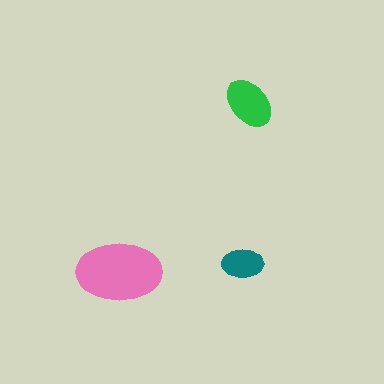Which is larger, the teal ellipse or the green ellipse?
The green one.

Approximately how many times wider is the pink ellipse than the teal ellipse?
About 2 times wider.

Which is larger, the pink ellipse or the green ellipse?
The pink one.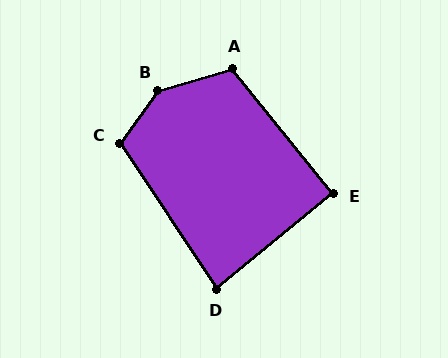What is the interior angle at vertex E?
Approximately 90 degrees (approximately right).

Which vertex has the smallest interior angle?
D, at approximately 84 degrees.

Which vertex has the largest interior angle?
B, at approximately 142 degrees.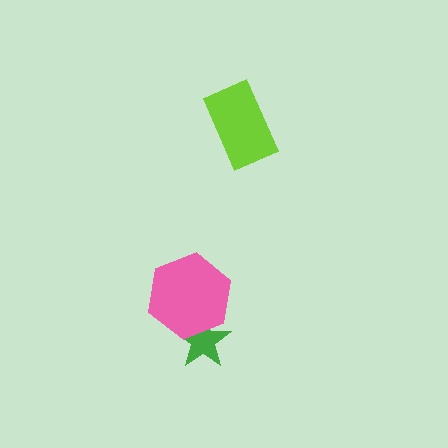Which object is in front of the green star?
The pink hexagon is in front of the green star.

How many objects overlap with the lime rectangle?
0 objects overlap with the lime rectangle.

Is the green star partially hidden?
Yes, it is partially covered by another shape.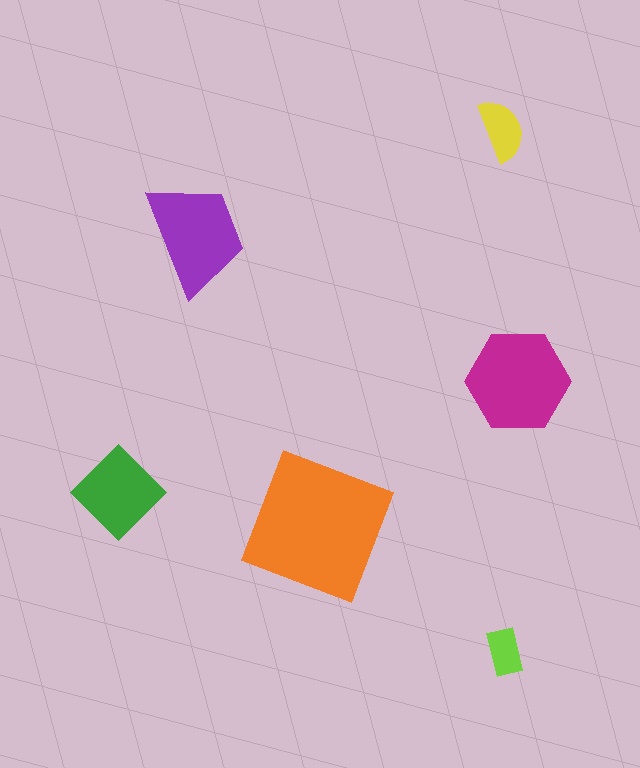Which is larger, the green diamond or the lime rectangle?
The green diamond.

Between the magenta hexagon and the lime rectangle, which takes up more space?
The magenta hexagon.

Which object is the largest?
The orange square.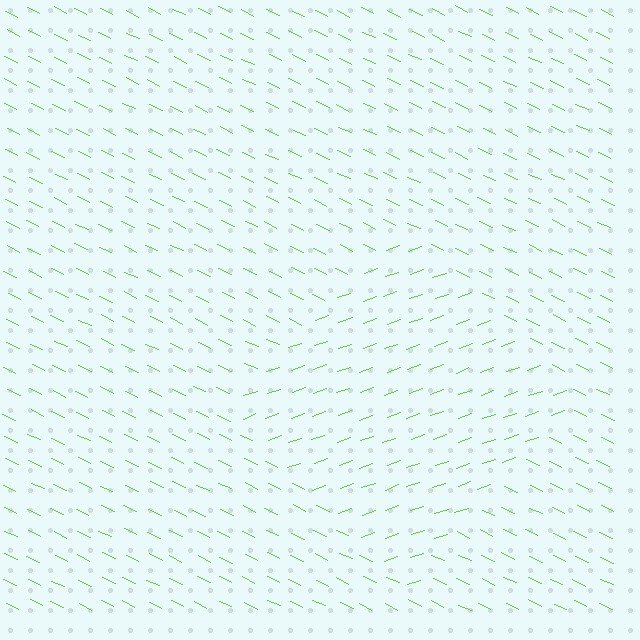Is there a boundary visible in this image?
Yes, there is a texture boundary formed by a change in line orientation.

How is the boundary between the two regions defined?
The boundary is defined purely by a change in line orientation (approximately 45 degrees difference). All lines are the same color and thickness.